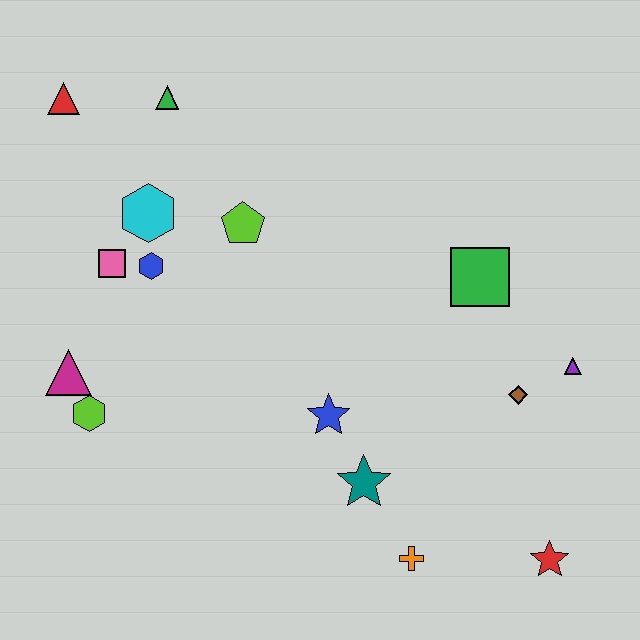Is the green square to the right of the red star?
No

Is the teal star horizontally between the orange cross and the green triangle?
Yes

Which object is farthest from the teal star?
The red triangle is farthest from the teal star.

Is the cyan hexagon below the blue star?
No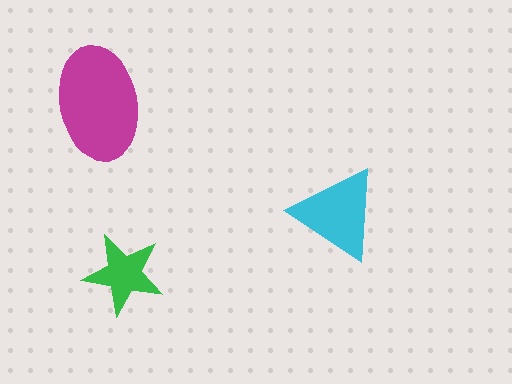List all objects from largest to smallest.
The magenta ellipse, the cyan triangle, the green star.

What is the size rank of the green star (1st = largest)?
3rd.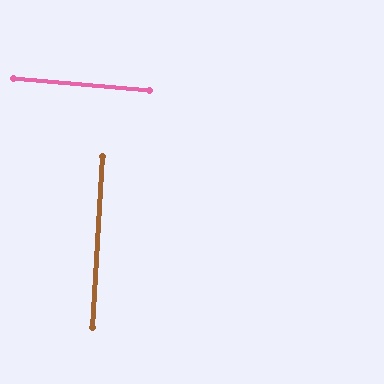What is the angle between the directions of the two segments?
Approximately 88 degrees.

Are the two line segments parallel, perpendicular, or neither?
Perpendicular — they meet at approximately 88°.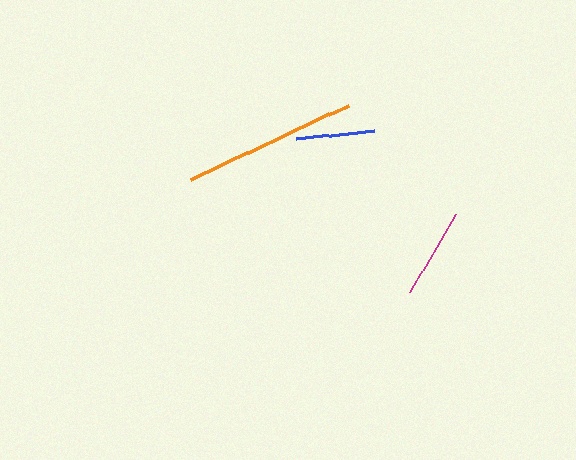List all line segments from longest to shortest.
From longest to shortest: orange, magenta, blue.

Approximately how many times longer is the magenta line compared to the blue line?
The magenta line is approximately 1.2 times the length of the blue line.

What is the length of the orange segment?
The orange segment is approximately 174 pixels long.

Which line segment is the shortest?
The blue line is the shortest at approximately 78 pixels.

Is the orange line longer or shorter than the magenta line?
The orange line is longer than the magenta line.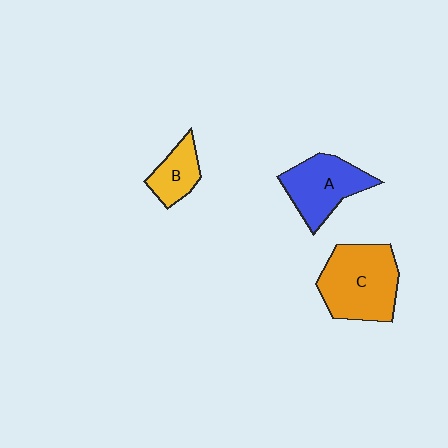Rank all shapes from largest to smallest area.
From largest to smallest: C (orange), A (blue), B (yellow).